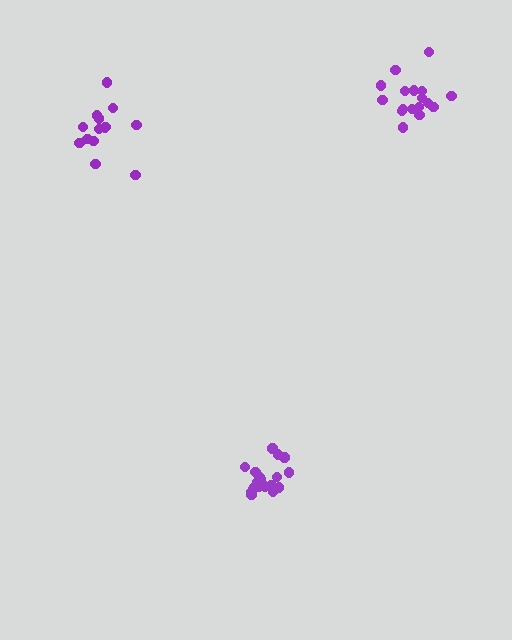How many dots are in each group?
Group 1: 20 dots, Group 2: 14 dots, Group 3: 17 dots (51 total).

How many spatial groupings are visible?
There are 3 spatial groupings.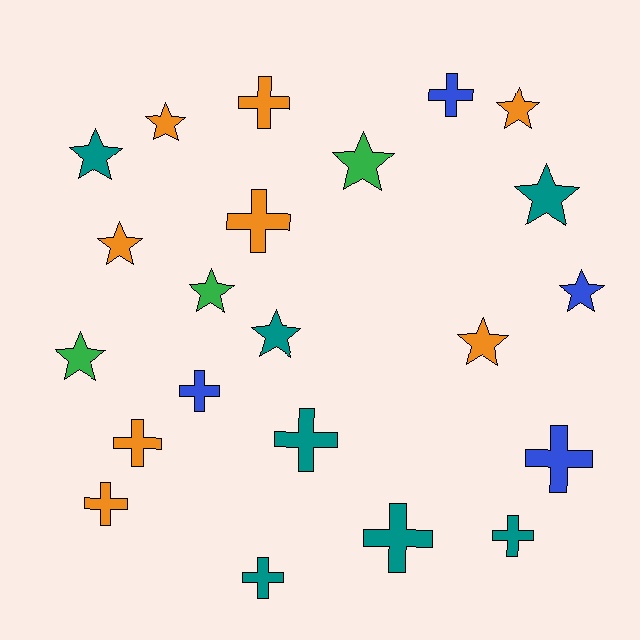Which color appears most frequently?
Orange, with 8 objects.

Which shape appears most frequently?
Star, with 11 objects.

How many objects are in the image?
There are 22 objects.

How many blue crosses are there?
There are 3 blue crosses.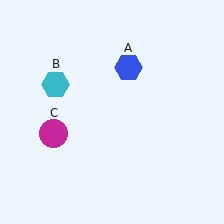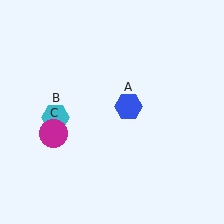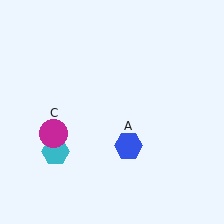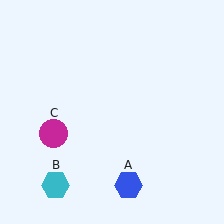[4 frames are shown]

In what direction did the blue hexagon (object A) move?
The blue hexagon (object A) moved down.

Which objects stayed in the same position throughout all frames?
Magenta circle (object C) remained stationary.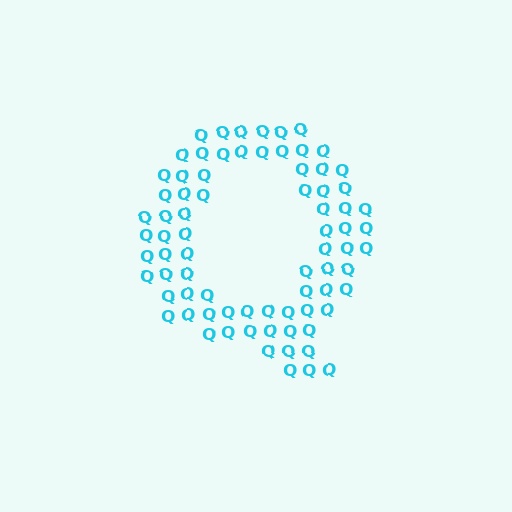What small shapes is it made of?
It is made of small letter Q's.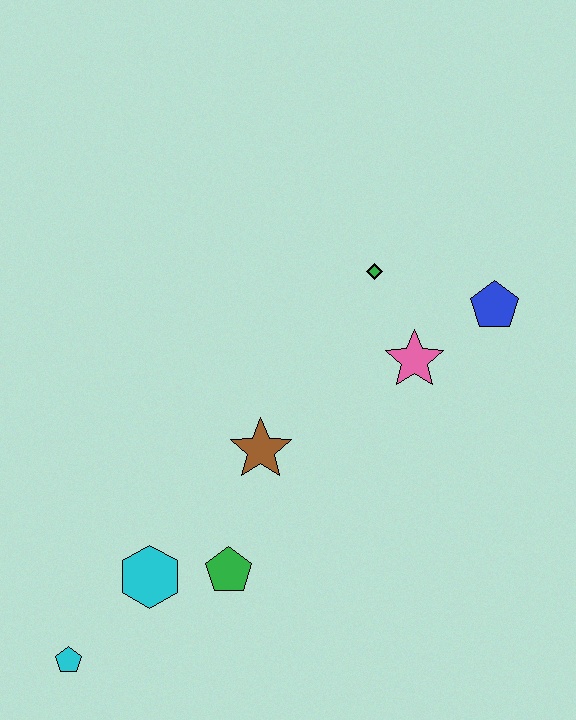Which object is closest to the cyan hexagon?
The green pentagon is closest to the cyan hexagon.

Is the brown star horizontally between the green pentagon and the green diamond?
Yes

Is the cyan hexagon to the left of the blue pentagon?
Yes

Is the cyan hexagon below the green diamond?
Yes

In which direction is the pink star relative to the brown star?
The pink star is to the right of the brown star.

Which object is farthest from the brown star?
The cyan pentagon is farthest from the brown star.